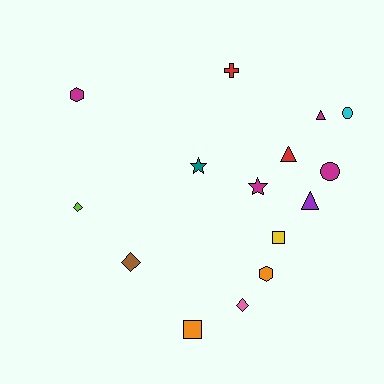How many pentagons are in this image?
There are no pentagons.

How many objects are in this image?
There are 15 objects.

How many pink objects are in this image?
There is 1 pink object.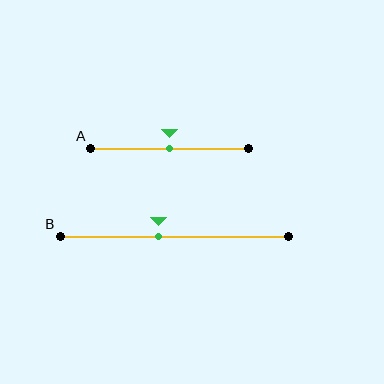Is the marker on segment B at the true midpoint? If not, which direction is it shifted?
No, the marker on segment B is shifted to the left by about 7% of the segment length.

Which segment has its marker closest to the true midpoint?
Segment A has its marker closest to the true midpoint.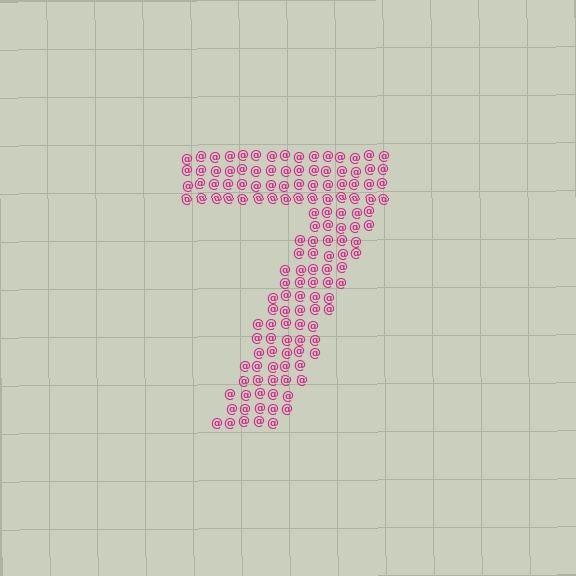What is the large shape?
The large shape is the digit 7.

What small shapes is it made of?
It is made of small at signs.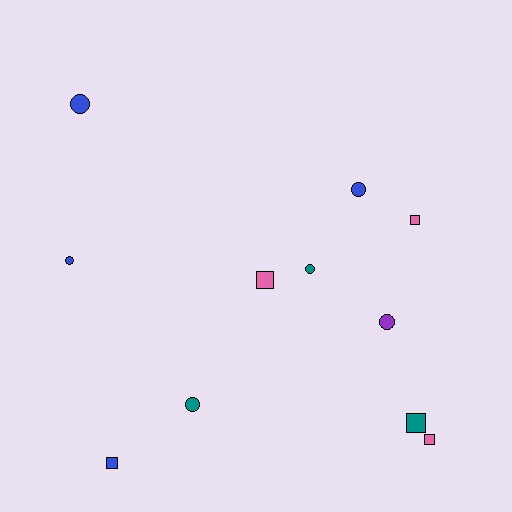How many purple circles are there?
There is 1 purple circle.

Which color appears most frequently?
Blue, with 4 objects.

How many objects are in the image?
There are 11 objects.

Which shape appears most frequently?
Circle, with 6 objects.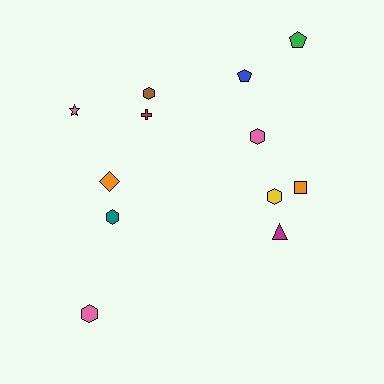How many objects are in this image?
There are 12 objects.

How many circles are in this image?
There are no circles.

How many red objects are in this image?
There is 1 red object.